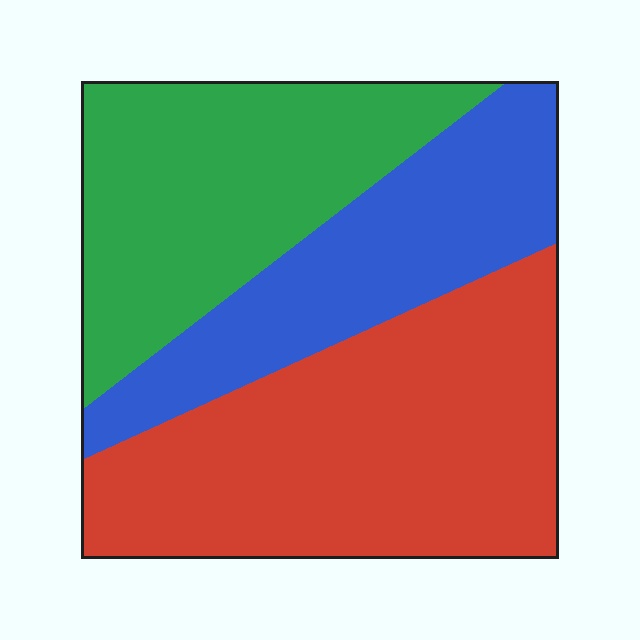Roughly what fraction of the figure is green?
Green takes up between a sixth and a third of the figure.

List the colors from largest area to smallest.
From largest to smallest: red, green, blue.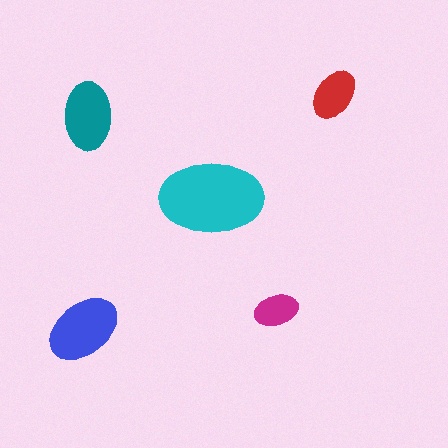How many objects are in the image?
There are 5 objects in the image.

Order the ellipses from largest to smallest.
the cyan one, the blue one, the teal one, the red one, the magenta one.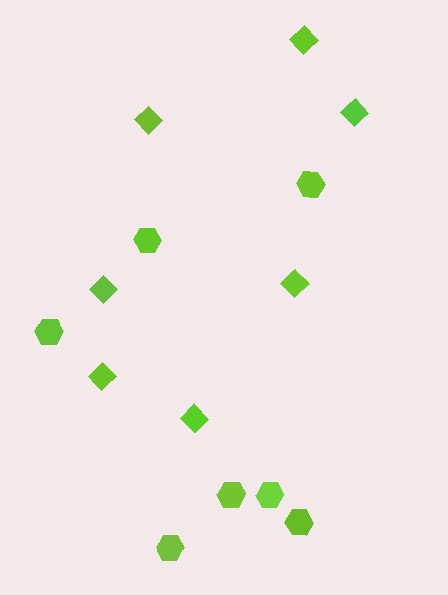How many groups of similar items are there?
There are 2 groups: one group of hexagons (7) and one group of diamonds (7).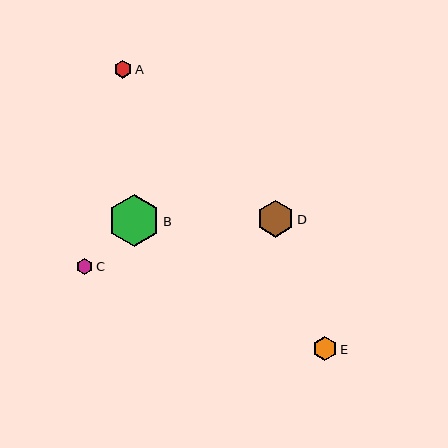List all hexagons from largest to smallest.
From largest to smallest: B, D, E, A, C.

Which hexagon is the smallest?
Hexagon C is the smallest with a size of approximately 17 pixels.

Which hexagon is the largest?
Hexagon B is the largest with a size of approximately 52 pixels.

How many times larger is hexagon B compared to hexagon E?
Hexagon B is approximately 2.1 times the size of hexagon E.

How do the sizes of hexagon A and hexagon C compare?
Hexagon A and hexagon C are approximately the same size.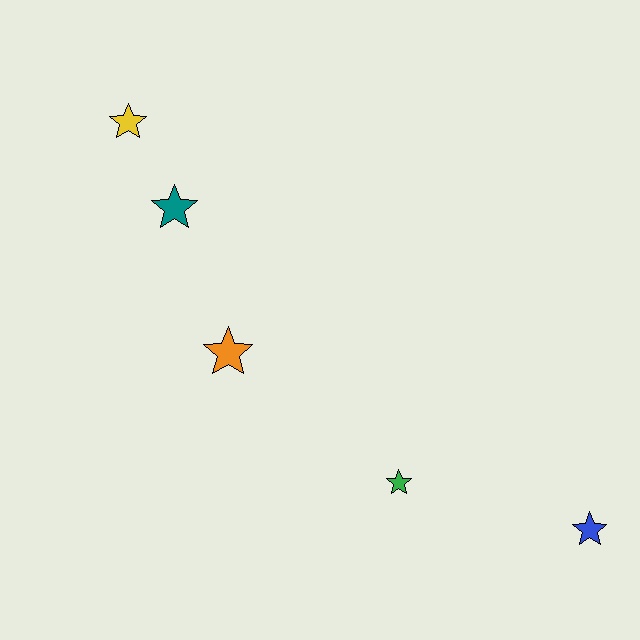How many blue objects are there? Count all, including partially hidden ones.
There is 1 blue object.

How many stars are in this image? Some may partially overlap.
There are 5 stars.